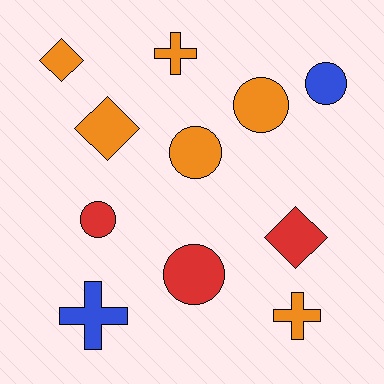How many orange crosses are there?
There are 2 orange crosses.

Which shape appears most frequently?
Circle, with 5 objects.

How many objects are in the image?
There are 11 objects.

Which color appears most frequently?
Orange, with 6 objects.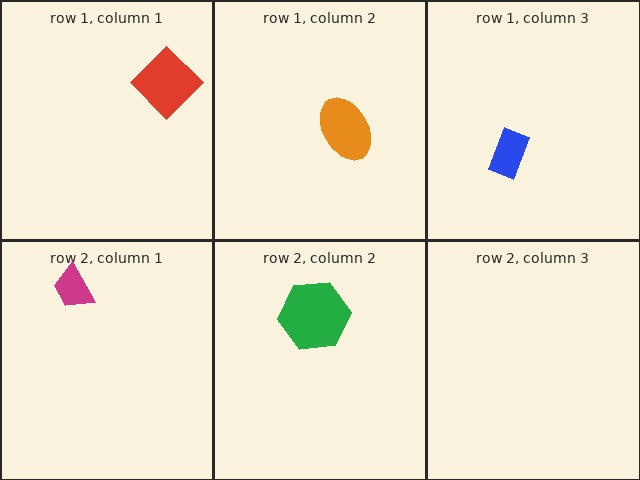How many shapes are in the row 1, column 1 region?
1.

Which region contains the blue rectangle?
The row 1, column 3 region.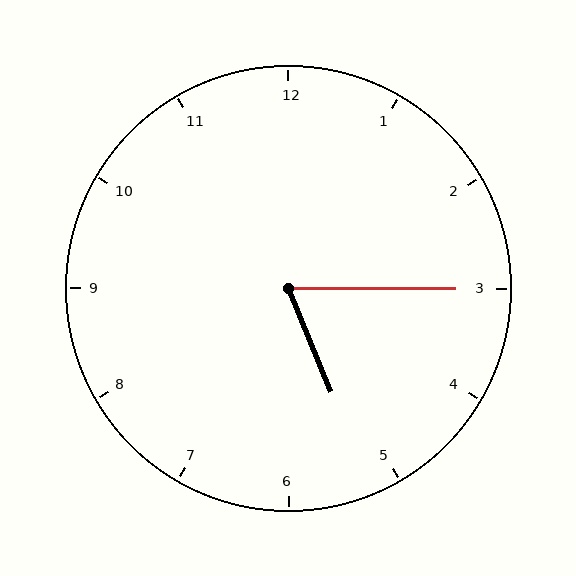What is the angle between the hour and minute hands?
Approximately 68 degrees.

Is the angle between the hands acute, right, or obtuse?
It is acute.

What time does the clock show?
5:15.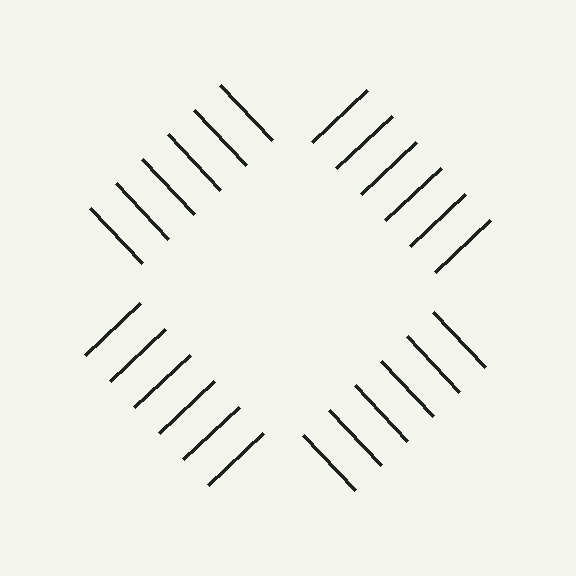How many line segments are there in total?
24 — 6 along each of the 4 edges.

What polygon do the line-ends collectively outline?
An illusory square — the line segments terminate on its edges but no continuous stroke is drawn.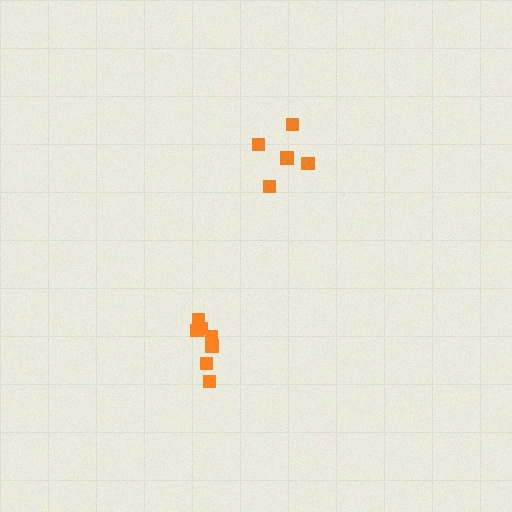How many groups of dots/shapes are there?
There are 2 groups.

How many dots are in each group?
Group 1: 7 dots, Group 2: 5 dots (12 total).